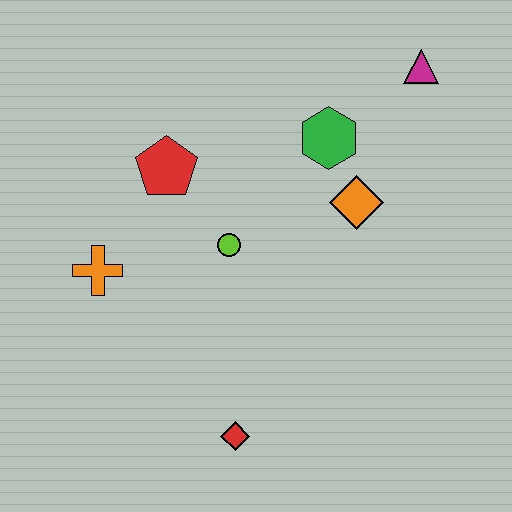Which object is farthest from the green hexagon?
The red diamond is farthest from the green hexagon.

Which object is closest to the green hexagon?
The orange diamond is closest to the green hexagon.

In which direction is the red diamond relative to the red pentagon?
The red diamond is below the red pentagon.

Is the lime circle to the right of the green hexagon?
No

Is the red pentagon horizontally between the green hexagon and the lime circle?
No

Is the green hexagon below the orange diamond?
No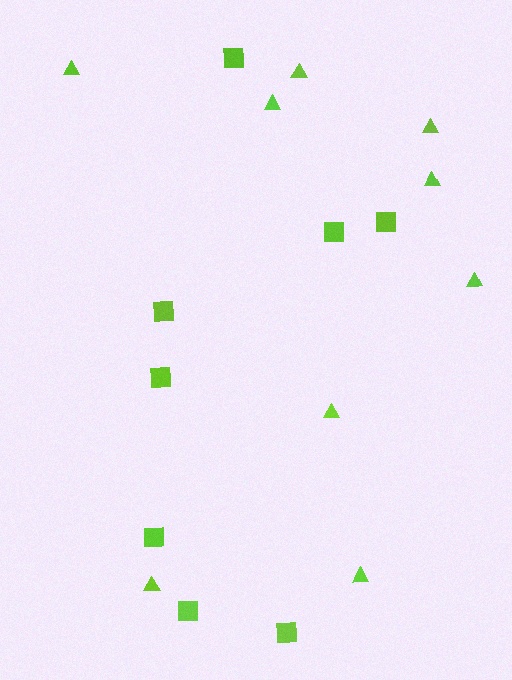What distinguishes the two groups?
There are 2 groups: one group of triangles (9) and one group of squares (8).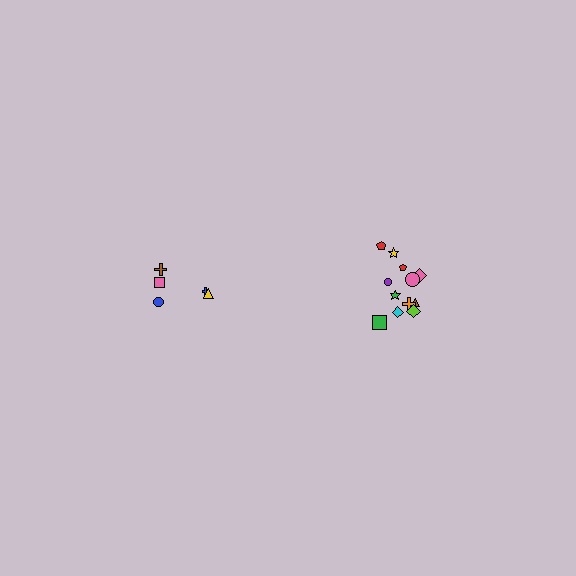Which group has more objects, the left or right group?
The right group.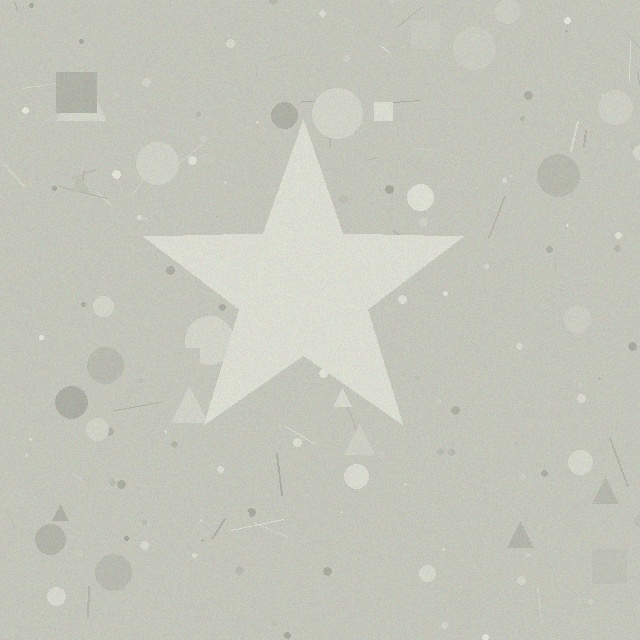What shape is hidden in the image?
A star is hidden in the image.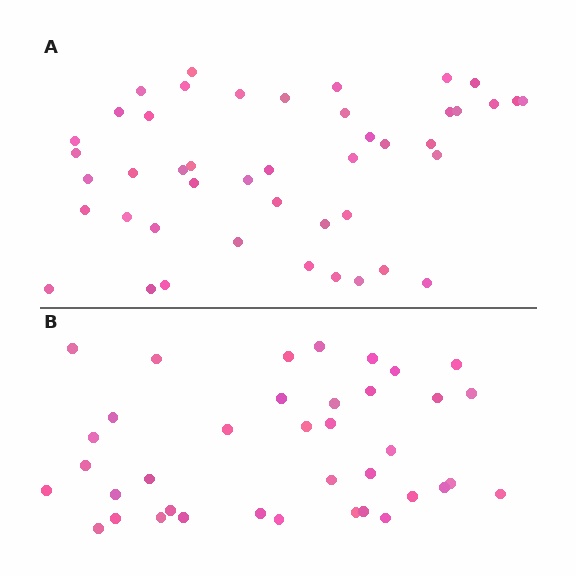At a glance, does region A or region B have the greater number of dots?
Region A (the top region) has more dots.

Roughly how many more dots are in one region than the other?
Region A has roughly 8 or so more dots than region B.